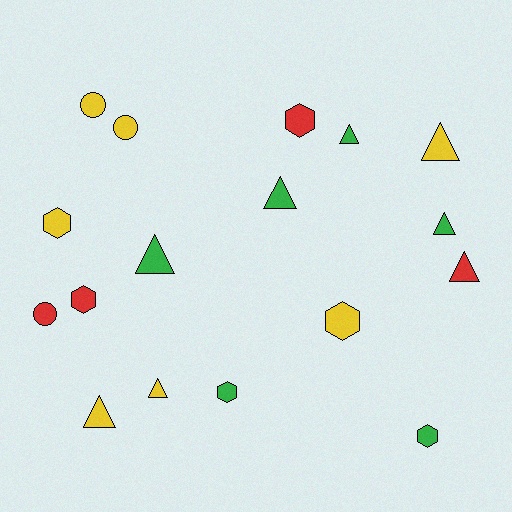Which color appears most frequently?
Yellow, with 7 objects.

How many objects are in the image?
There are 17 objects.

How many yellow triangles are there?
There are 3 yellow triangles.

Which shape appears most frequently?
Triangle, with 8 objects.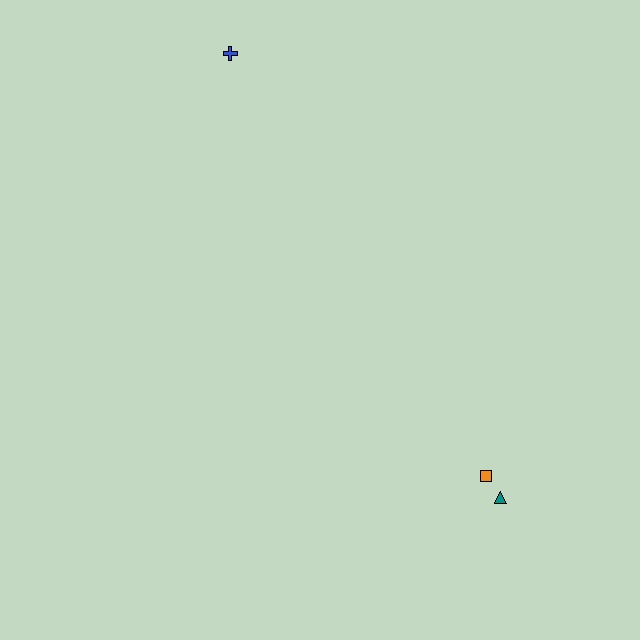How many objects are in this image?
There are 3 objects.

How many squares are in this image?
There is 1 square.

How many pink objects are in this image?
There are no pink objects.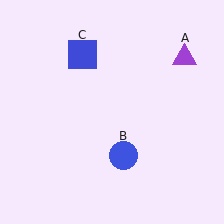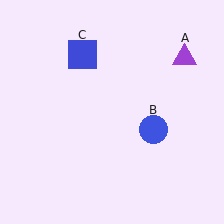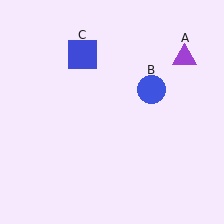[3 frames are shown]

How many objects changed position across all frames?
1 object changed position: blue circle (object B).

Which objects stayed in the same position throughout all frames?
Purple triangle (object A) and blue square (object C) remained stationary.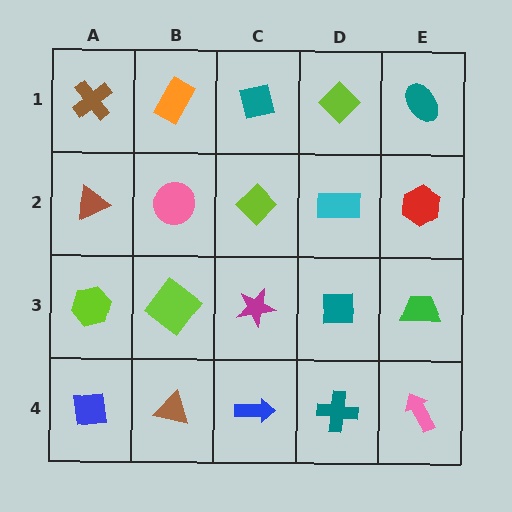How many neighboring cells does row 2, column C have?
4.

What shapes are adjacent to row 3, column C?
A lime diamond (row 2, column C), a blue arrow (row 4, column C), a lime diamond (row 3, column B), a teal square (row 3, column D).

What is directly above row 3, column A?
A brown triangle.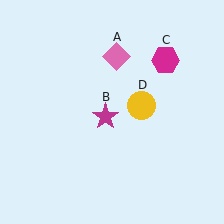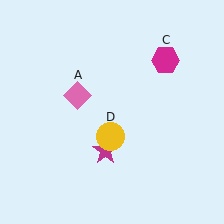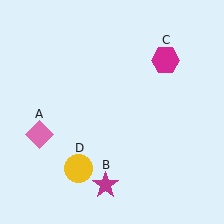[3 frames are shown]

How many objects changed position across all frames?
3 objects changed position: pink diamond (object A), magenta star (object B), yellow circle (object D).